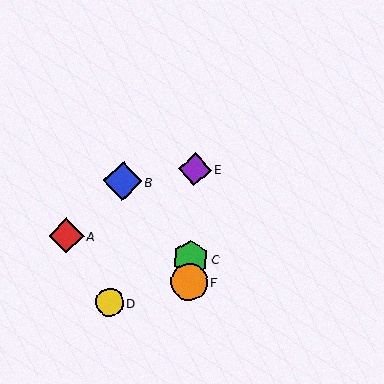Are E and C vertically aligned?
Yes, both are at x≈195.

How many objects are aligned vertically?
3 objects (C, E, F) are aligned vertically.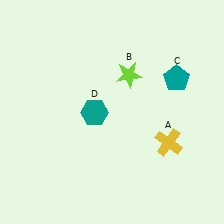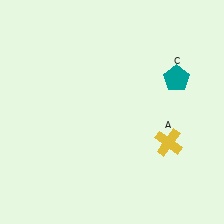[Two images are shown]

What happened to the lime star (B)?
The lime star (B) was removed in Image 2. It was in the top-right area of Image 1.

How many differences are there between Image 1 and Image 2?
There are 2 differences between the two images.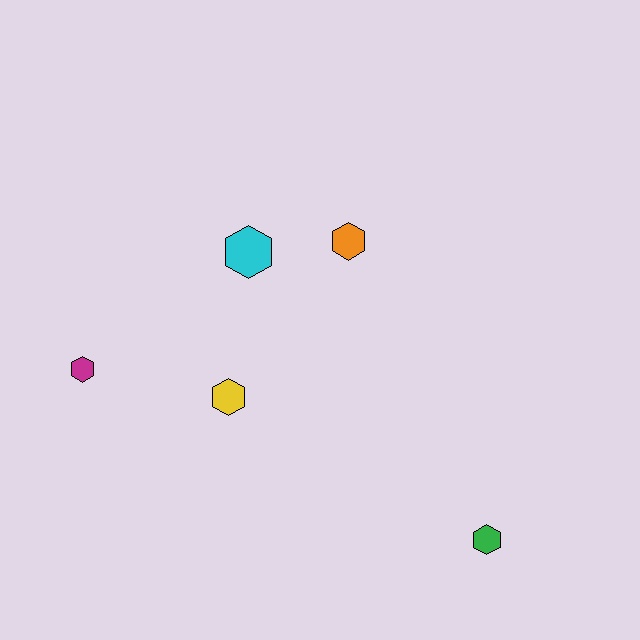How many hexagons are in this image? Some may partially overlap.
There are 5 hexagons.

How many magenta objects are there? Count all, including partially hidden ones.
There is 1 magenta object.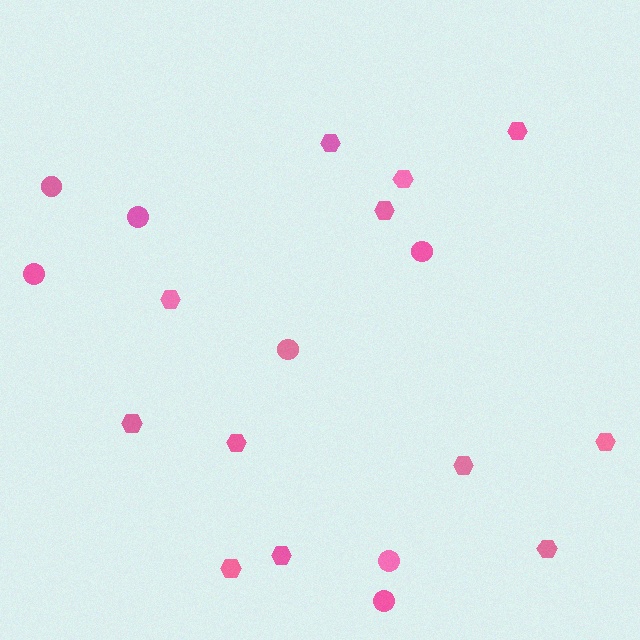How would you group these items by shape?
There are 2 groups: one group of circles (7) and one group of hexagons (12).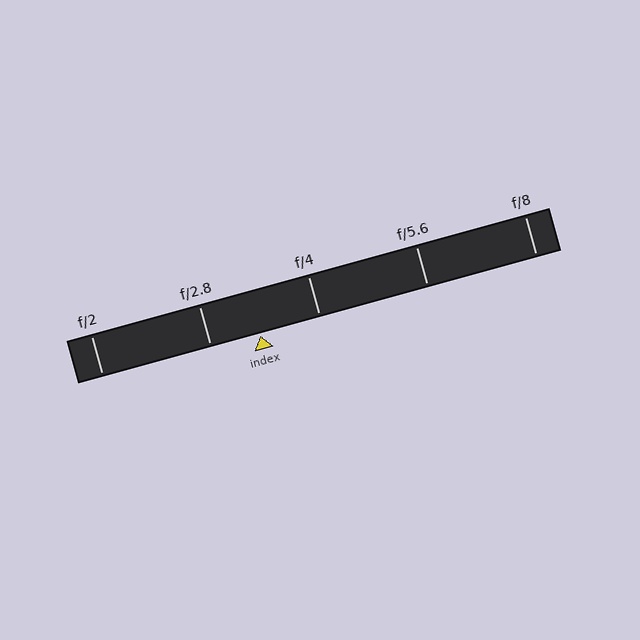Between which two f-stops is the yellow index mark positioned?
The index mark is between f/2.8 and f/4.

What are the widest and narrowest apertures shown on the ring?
The widest aperture shown is f/2 and the narrowest is f/8.